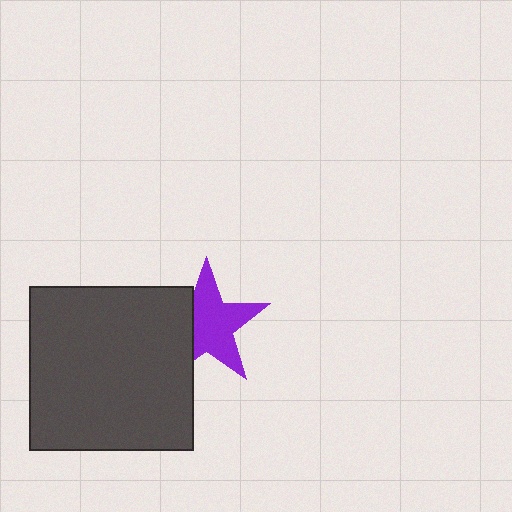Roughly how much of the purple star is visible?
Most of it is visible (roughly 69%).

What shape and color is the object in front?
The object in front is a dark gray square.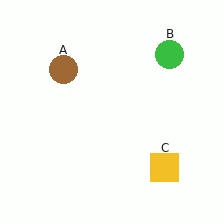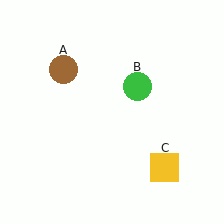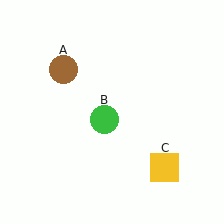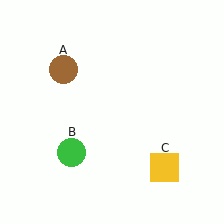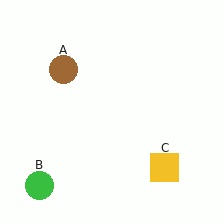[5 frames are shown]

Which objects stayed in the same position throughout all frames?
Brown circle (object A) and yellow square (object C) remained stationary.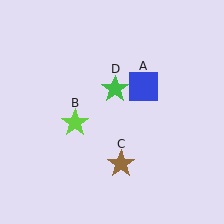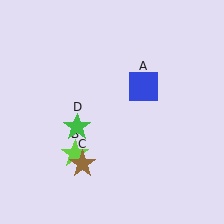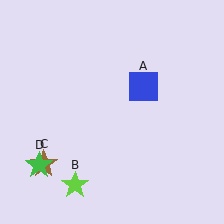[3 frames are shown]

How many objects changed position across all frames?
3 objects changed position: lime star (object B), brown star (object C), green star (object D).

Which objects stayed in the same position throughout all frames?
Blue square (object A) remained stationary.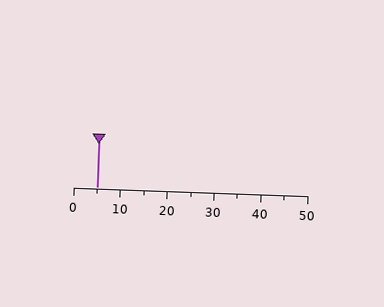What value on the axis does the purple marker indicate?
The marker indicates approximately 5.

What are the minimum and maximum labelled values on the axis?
The axis runs from 0 to 50.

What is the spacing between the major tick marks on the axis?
The major ticks are spaced 10 apart.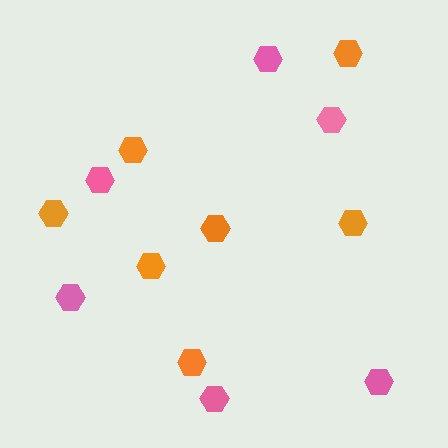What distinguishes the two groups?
There are 2 groups: one group of orange hexagons (7) and one group of pink hexagons (6).